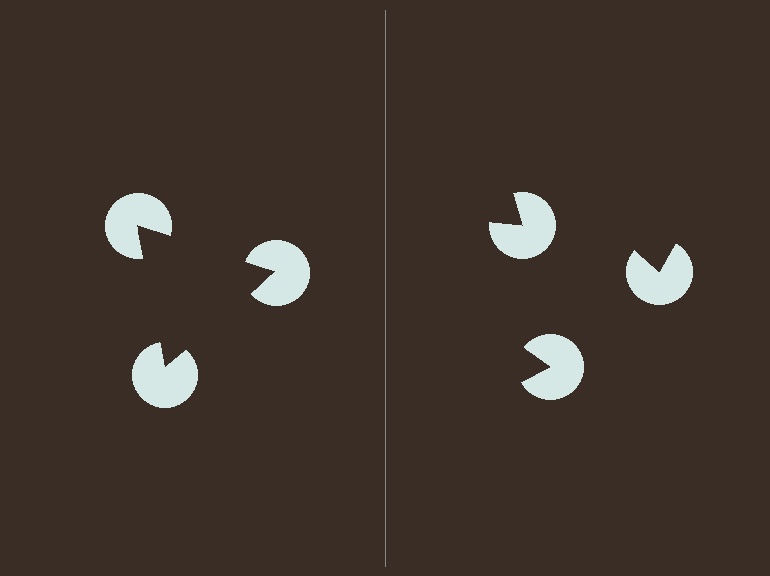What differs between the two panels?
The pac-man discs are positioned identically on both sides; only the wedge orientations differ. On the left they align to a triangle; on the right they are misaligned.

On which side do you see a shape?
An illusory triangle appears on the left side. On the right side the wedge cuts are rotated, so no coherent shape forms.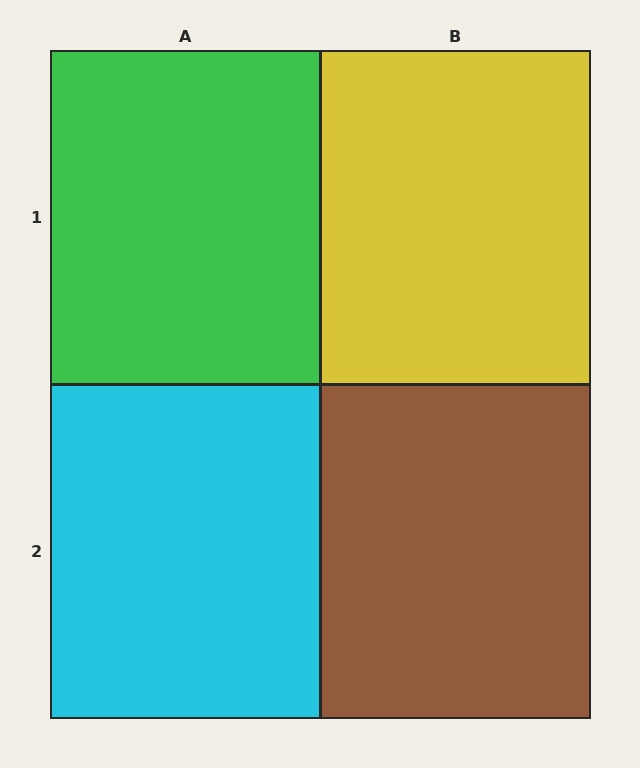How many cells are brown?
1 cell is brown.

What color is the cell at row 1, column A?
Green.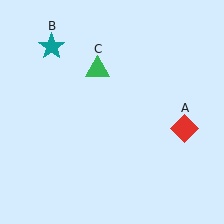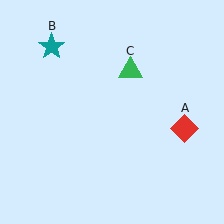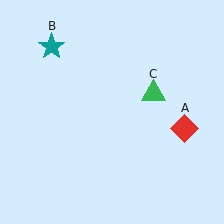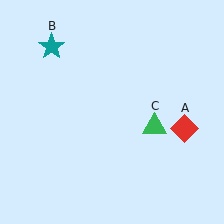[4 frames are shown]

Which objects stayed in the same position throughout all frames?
Red diamond (object A) and teal star (object B) remained stationary.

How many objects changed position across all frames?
1 object changed position: green triangle (object C).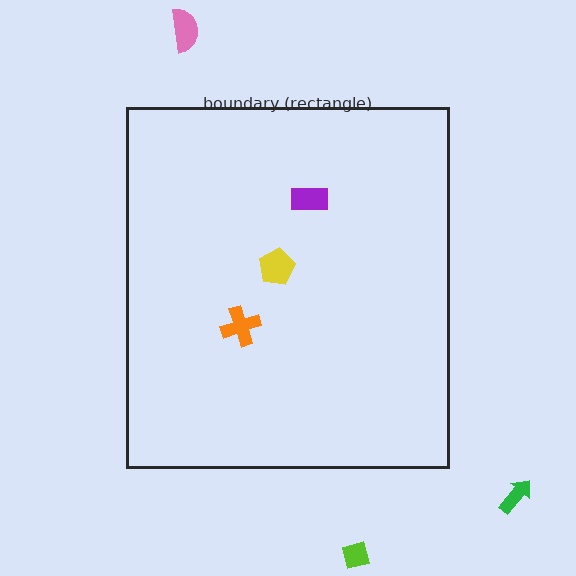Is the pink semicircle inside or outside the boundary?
Outside.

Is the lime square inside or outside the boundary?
Outside.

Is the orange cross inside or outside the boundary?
Inside.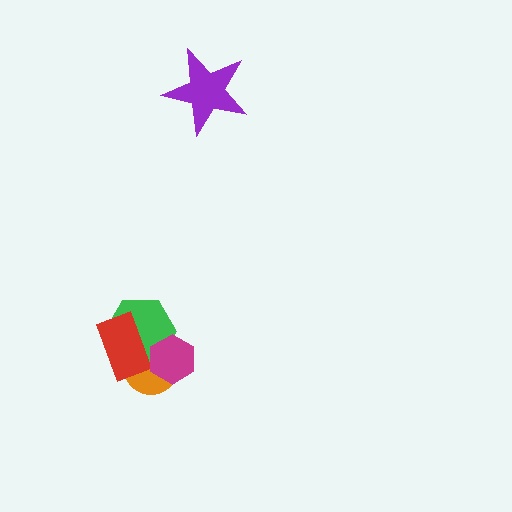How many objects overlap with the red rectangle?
2 objects overlap with the red rectangle.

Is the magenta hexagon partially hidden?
No, no other shape covers it.